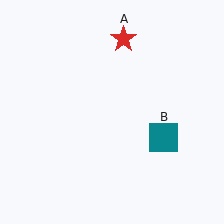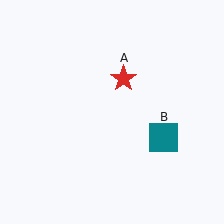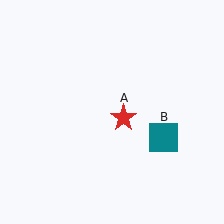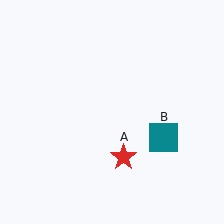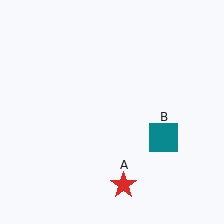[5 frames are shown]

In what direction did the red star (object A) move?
The red star (object A) moved down.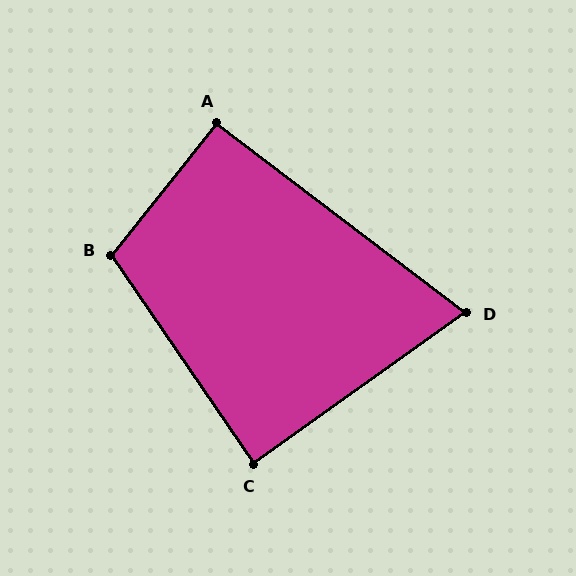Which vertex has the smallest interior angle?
D, at approximately 73 degrees.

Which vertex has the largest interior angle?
B, at approximately 107 degrees.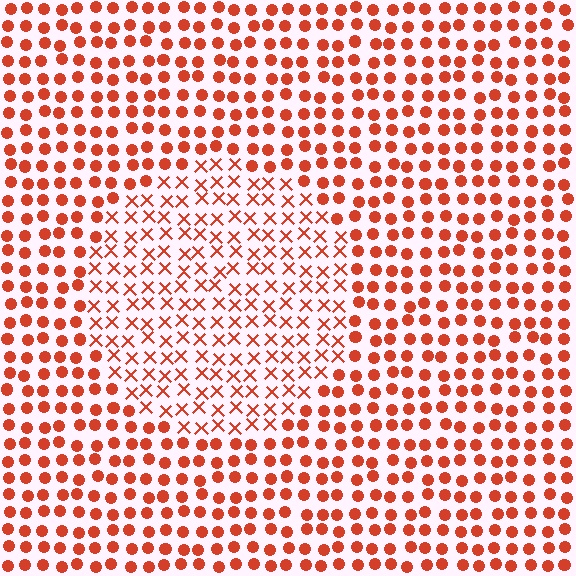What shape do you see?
I see a circle.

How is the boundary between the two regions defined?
The boundary is defined by a change in element shape: X marks inside vs. circles outside. All elements share the same color and spacing.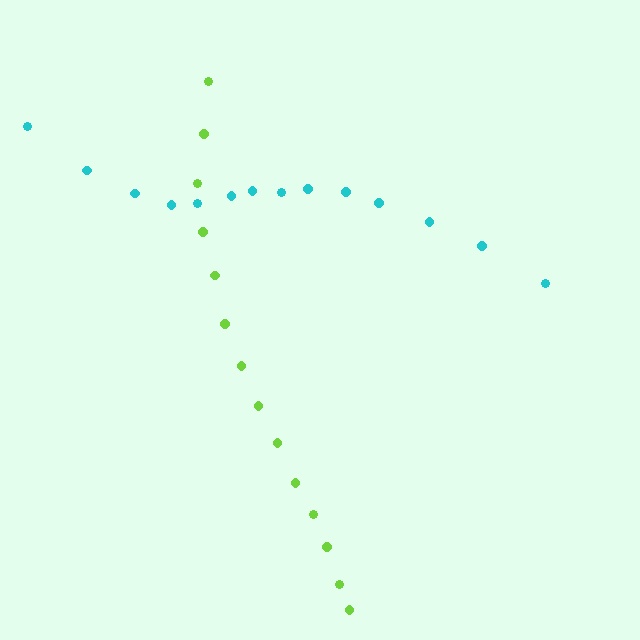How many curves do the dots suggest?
There are 2 distinct paths.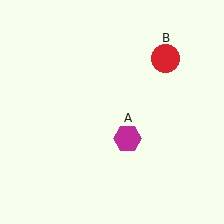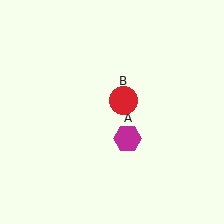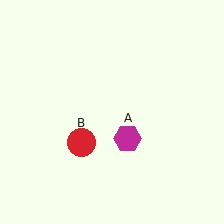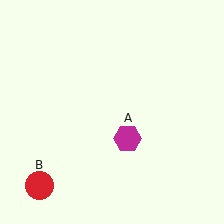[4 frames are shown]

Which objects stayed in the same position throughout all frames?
Magenta hexagon (object A) remained stationary.